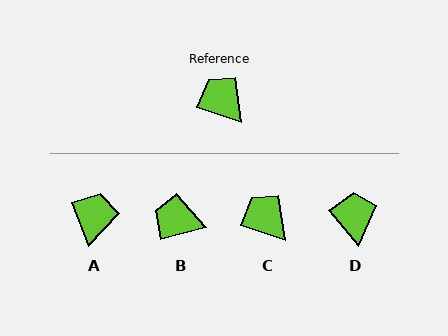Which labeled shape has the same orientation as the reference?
C.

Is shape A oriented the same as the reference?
No, it is off by about 51 degrees.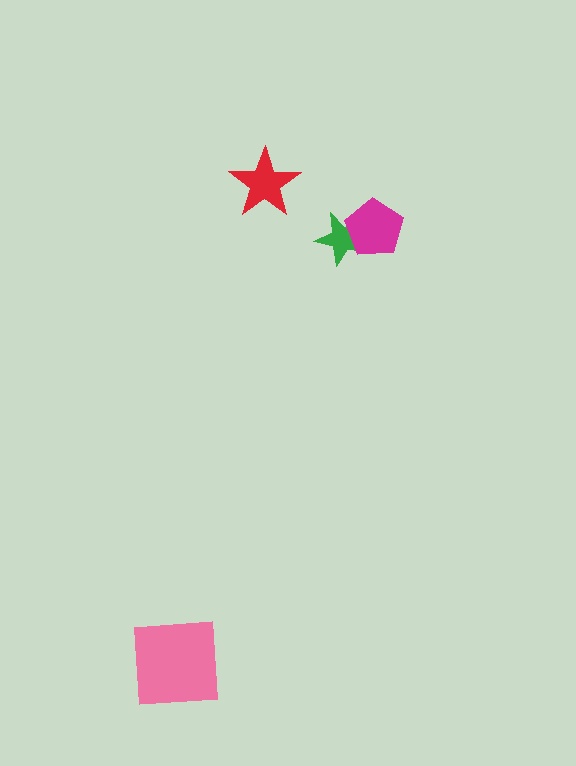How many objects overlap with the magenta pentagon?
1 object overlaps with the magenta pentagon.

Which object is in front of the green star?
The magenta pentagon is in front of the green star.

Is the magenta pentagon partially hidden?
No, no other shape covers it.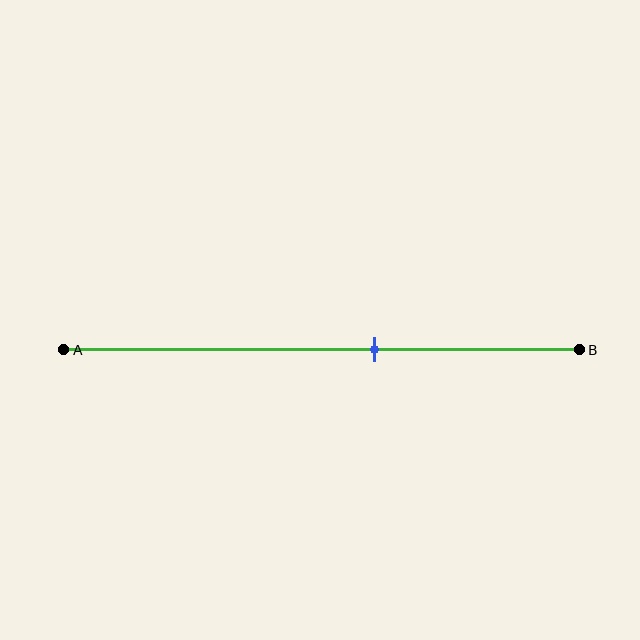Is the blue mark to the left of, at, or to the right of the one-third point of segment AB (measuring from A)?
The blue mark is to the right of the one-third point of segment AB.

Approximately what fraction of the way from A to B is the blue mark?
The blue mark is approximately 60% of the way from A to B.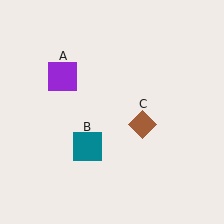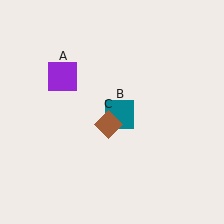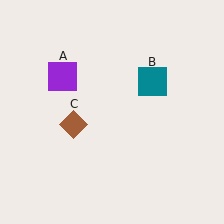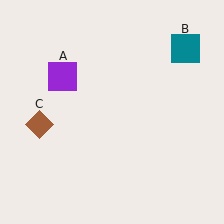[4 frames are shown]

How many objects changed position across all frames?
2 objects changed position: teal square (object B), brown diamond (object C).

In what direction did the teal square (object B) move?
The teal square (object B) moved up and to the right.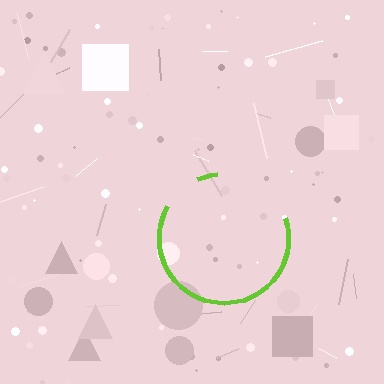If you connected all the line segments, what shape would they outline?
They would outline a circle.